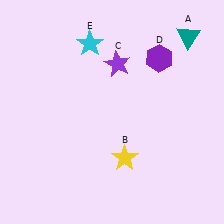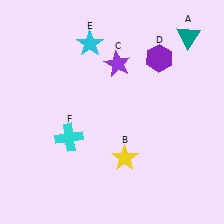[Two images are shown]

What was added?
A cyan cross (F) was added in Image 2.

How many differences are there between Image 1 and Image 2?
There is 1 difference between the two images.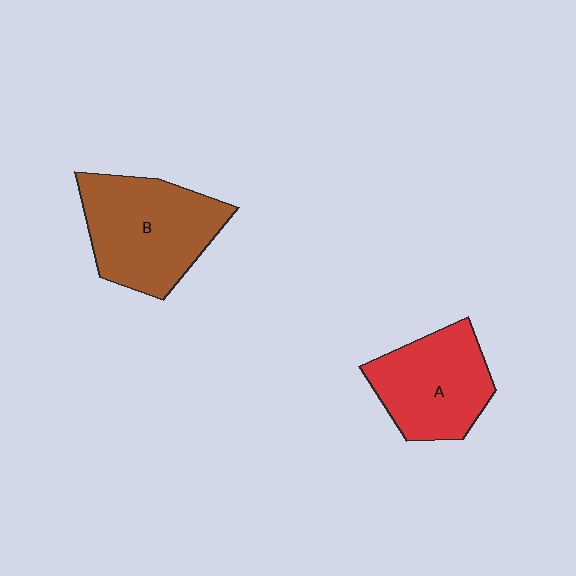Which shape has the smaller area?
Shape A (red).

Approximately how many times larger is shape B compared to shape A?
Approximately 1.2 times.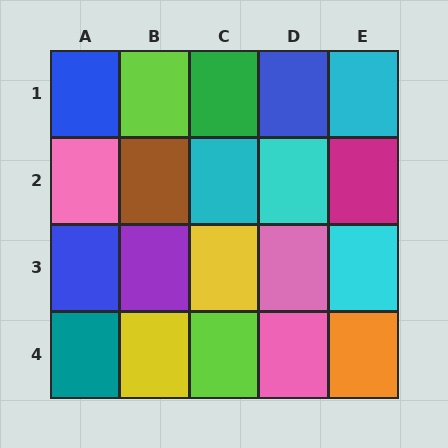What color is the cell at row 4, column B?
Yellow.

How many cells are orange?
1 cell is orange.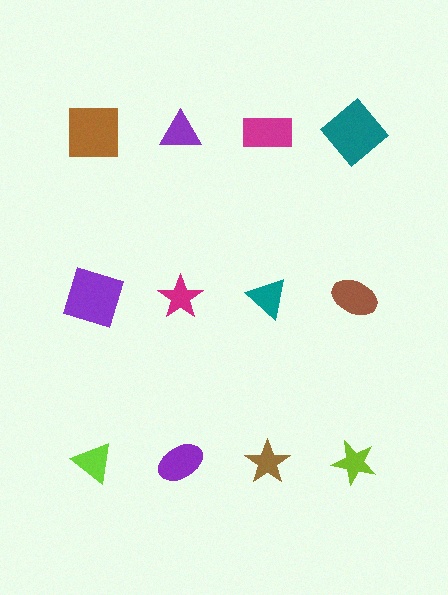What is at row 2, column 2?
A magenta star.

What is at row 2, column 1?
A purple square.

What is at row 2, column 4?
A brown ellipse.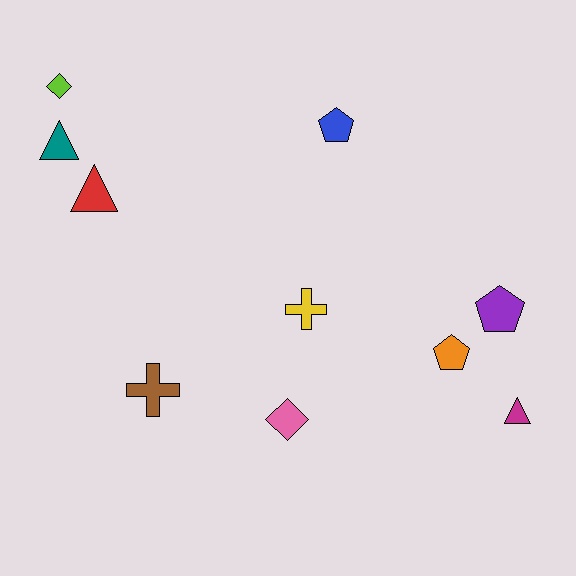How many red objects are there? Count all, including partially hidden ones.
There is 1 red object.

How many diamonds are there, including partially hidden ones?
There are 2 diamonds.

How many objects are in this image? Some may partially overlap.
There are 10 objects.